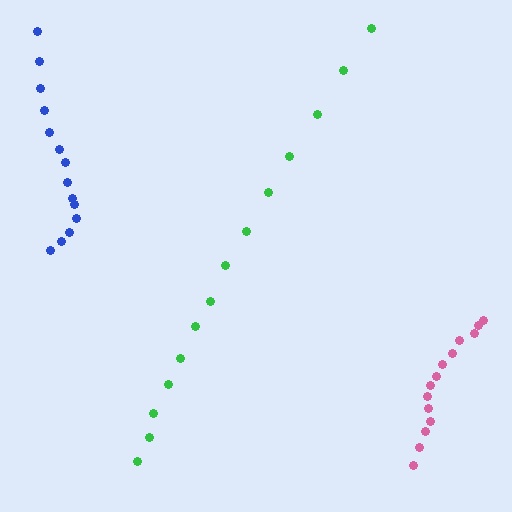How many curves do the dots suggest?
There are 3 distinct paths.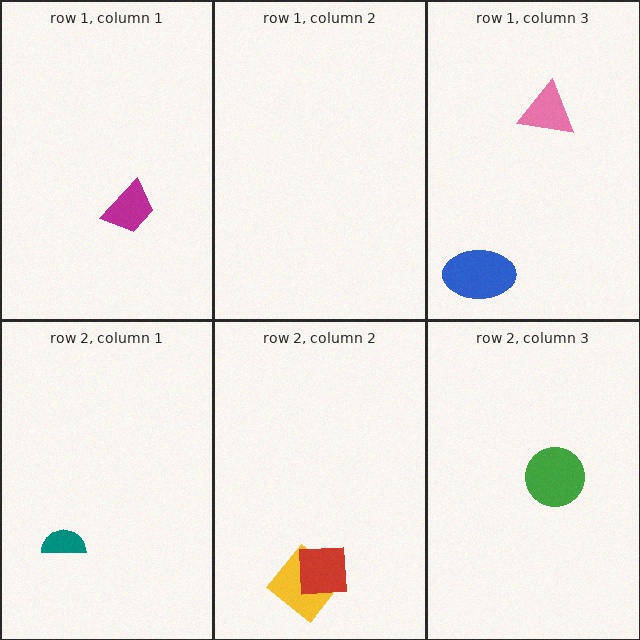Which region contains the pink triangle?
The row 1, column 3 region.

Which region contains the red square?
The row 2, column 2 region.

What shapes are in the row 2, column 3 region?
The green circle.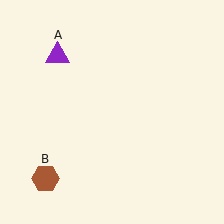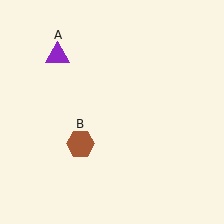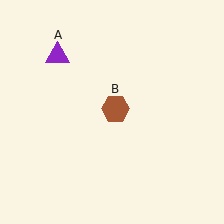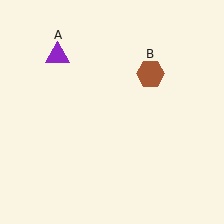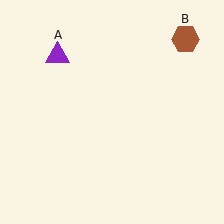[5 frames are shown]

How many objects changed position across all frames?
1 object changed position: brown hexagon (object B).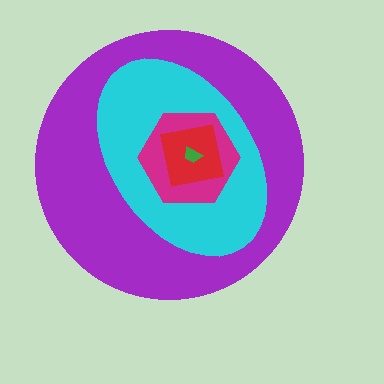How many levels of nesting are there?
5.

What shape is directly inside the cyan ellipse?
The magenta hexagon.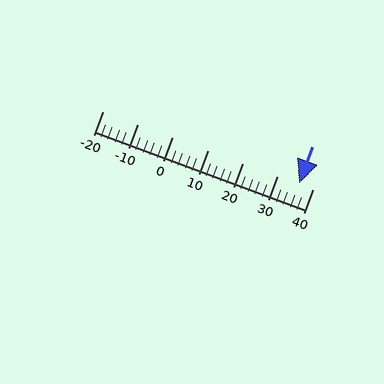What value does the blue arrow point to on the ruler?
The blue arrow points to approximately 36.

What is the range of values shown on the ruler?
The ruler shows values from -20 to 40.